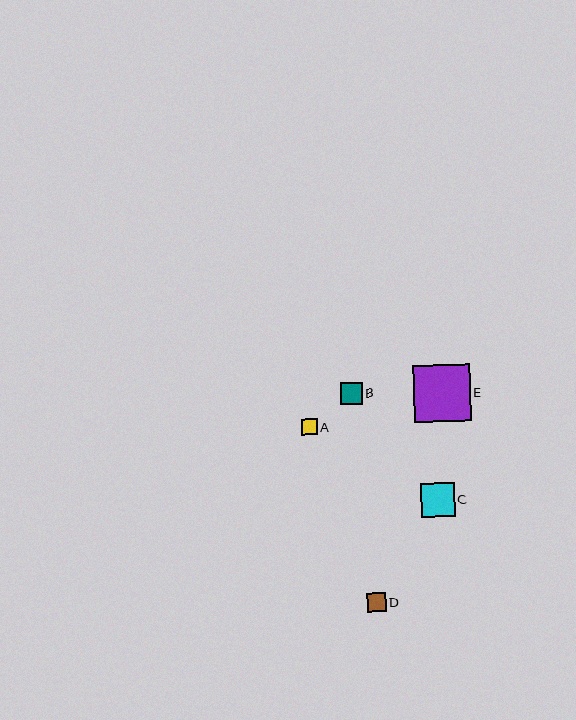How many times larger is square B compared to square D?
Square B is approximately 1.1 times the size of square D.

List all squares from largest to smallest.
From largest to smallest: E, C, B, D, A.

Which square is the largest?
Square E is the largest with a size of approximately 57 pixels.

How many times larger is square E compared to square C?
Square E is approximately 1.7 times the size of square C.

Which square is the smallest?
Square A is the smallest with a size of approximately 16 pixels.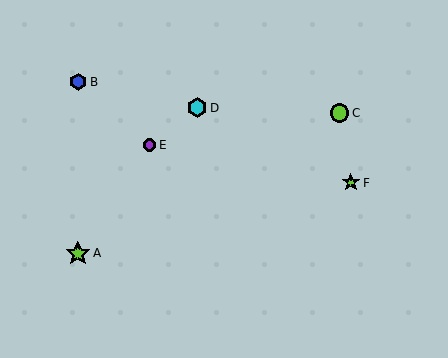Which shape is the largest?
The lime star (labeled A) is the largest.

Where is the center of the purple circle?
The center of the purple circle is at (150, 145).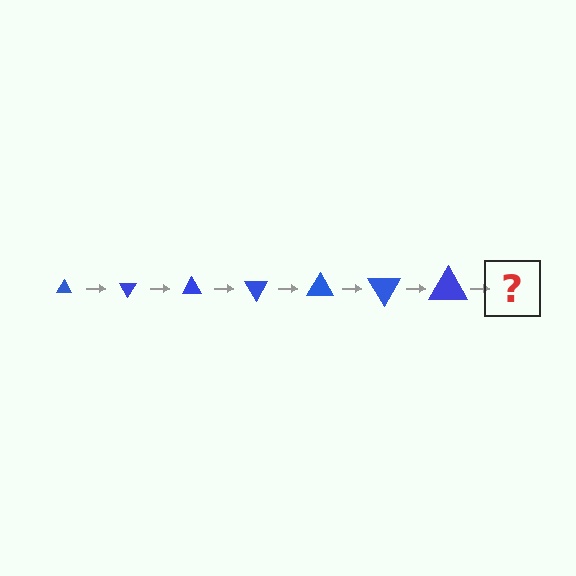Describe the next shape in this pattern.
It should be a triangle, larger than the previous one and rotated 420 degrees from the start.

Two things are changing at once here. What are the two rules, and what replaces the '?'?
The two rules are that the triangle grows larger each step and it rotates 60 degrees each step. The '?' should be a triangle, larger than the previous one and rotated 420 degrees from the start.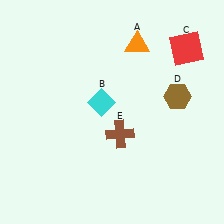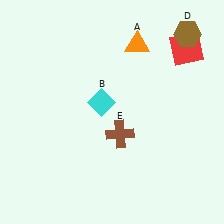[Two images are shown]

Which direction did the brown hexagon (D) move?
The brown hexagon (D) moved up.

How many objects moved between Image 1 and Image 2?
1 object moved between the two images.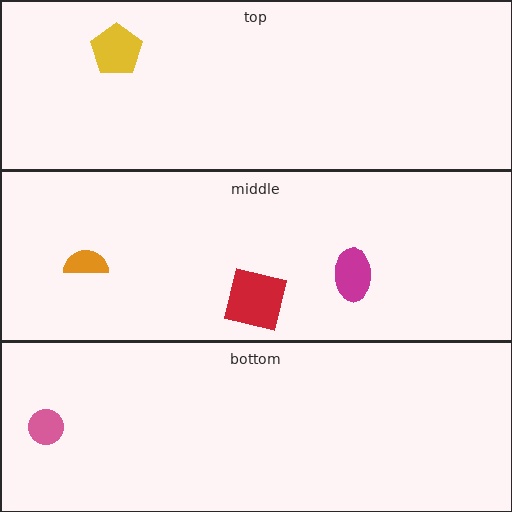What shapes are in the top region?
The yellow pentagon.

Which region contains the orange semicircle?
The middle region.